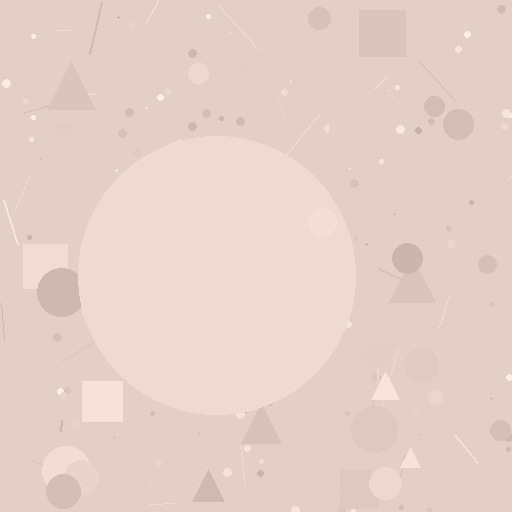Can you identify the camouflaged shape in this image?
The camouflaged shape is a circle.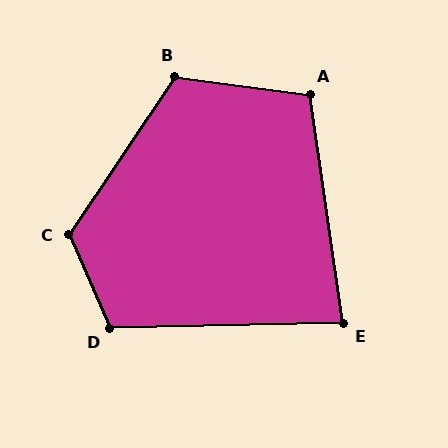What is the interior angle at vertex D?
Approximately 112 degrees (obtuse).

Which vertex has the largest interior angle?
C, at approximately 123 degrees.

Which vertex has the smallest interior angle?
E, at approximately 83 degrees.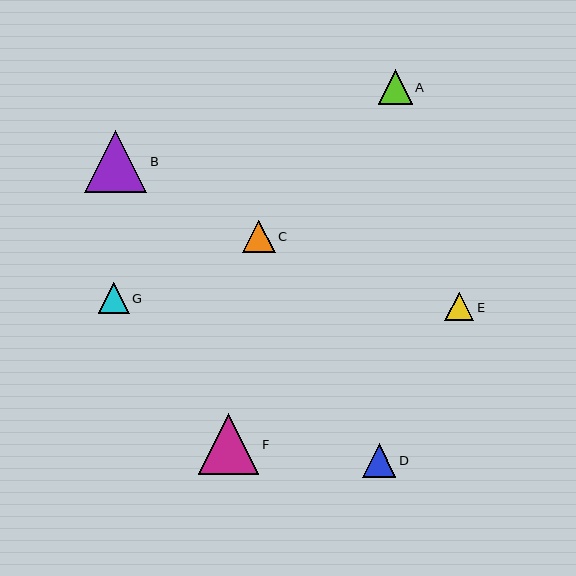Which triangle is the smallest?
Triangle E is the smallest with a size of approximately 29 pixels.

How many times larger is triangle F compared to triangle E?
Triangle F is approximately 2.1 times the size of triangle E.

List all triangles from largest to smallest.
From largest to smallest: B, F, A, D, C, G, E.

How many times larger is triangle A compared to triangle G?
Triangle A is approximately 1.1 times the size of triangle G.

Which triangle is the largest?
Triangle B is the largest with a size of approximately 62 pixels.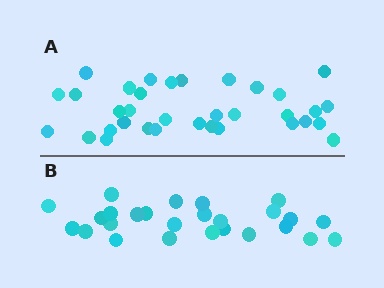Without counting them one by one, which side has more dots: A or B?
Region A (the top region) has more dots.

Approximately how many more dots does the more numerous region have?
Region A has roughly 8 or so more dots than region B.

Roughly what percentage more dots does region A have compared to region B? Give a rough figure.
About 30% more.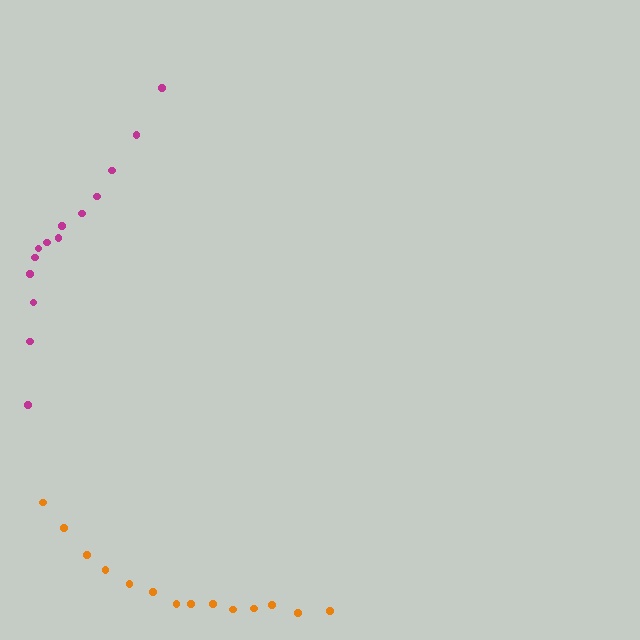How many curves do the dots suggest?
There are 2 distinct paths.